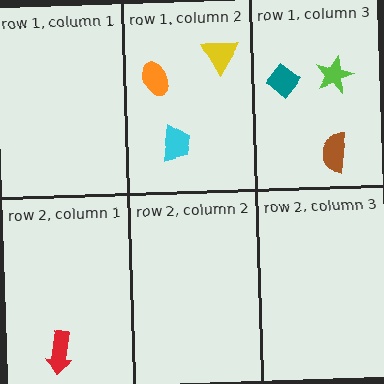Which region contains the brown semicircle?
The row 1, column 3 region.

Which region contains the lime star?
The row 1, column 3 region.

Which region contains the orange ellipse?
The row 1, column 2 region.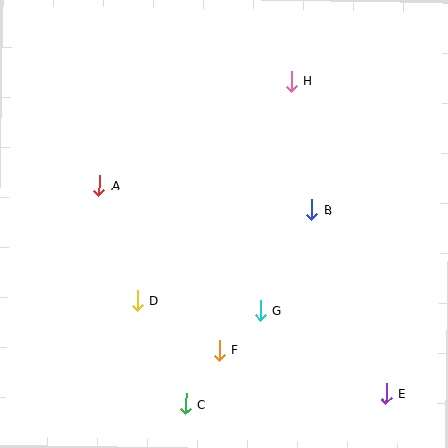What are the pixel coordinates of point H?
Point H is at (291, 81).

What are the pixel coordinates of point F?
Point F is at (219, 350).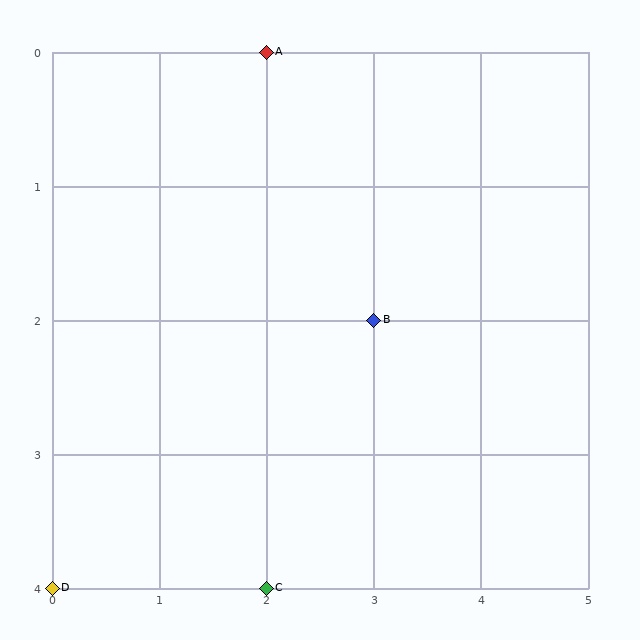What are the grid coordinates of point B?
Point B is at grid coordinates (3, 2).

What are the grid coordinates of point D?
Point D is at grid coordinates (0, 4).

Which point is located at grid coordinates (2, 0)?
Point A is at (2, 0).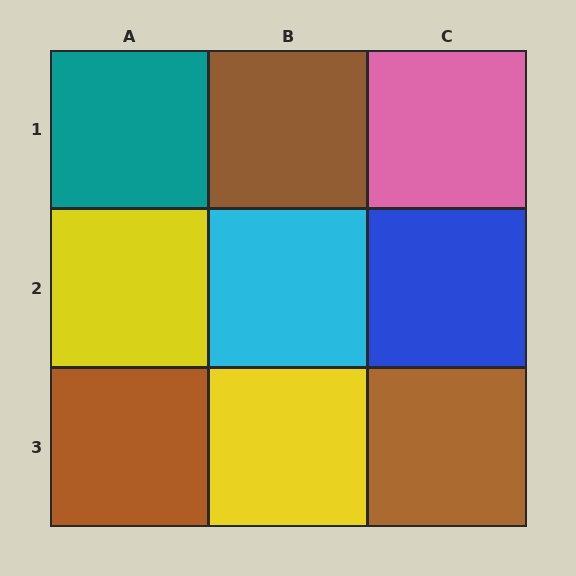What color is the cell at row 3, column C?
Brown.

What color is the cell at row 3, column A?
Brown.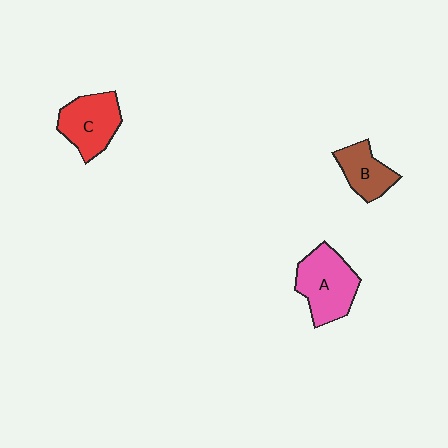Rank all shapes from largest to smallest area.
From largest to smallest: A (pink), C (red), B (brown).